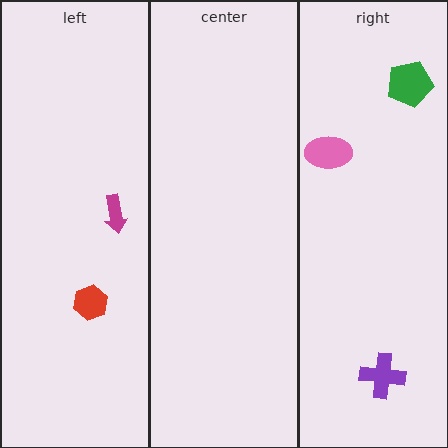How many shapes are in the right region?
3.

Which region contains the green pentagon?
The right region.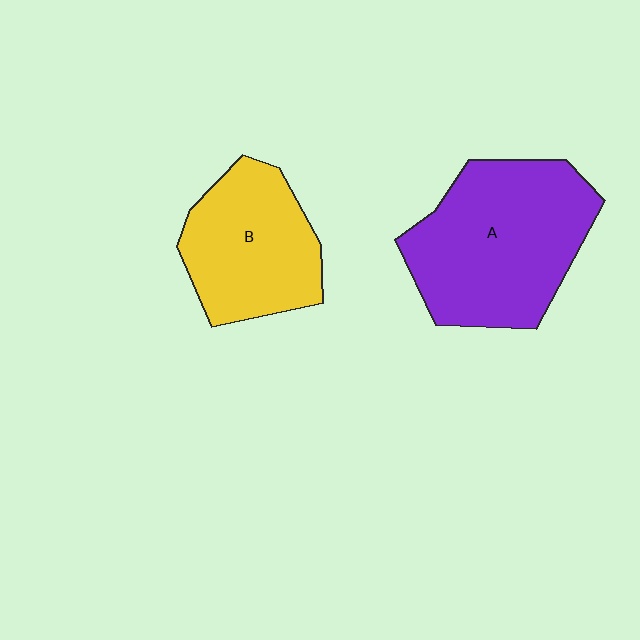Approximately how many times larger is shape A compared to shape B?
Approximately 1.4 times.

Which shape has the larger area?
Shape A (purple).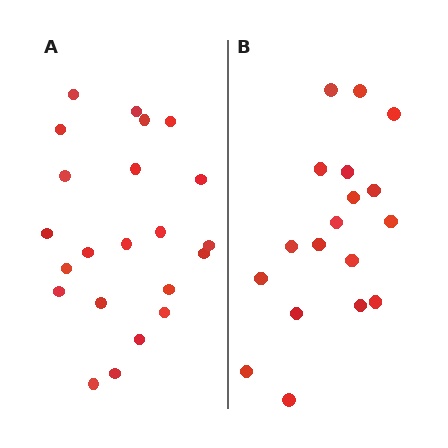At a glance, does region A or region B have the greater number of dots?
Region A (the left region) has more dots.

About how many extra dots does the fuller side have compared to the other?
Region A has about 4 more dots than region B.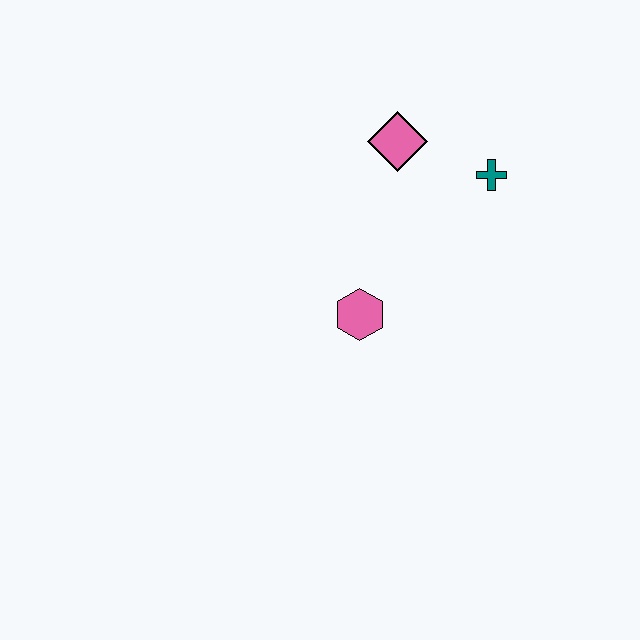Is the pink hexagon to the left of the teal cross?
Yes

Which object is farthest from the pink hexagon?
The teal cross is farthest from the pink hexagon.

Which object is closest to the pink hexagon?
The pink diamond is closest to the pink hexagon.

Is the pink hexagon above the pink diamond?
No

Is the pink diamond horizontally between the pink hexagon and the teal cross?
Yes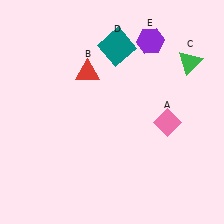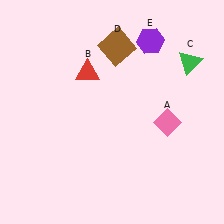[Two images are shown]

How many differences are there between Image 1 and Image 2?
There is 1 difference between the two images.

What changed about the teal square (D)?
In Image 1, D is teal. In Image 2, it changed to brown.